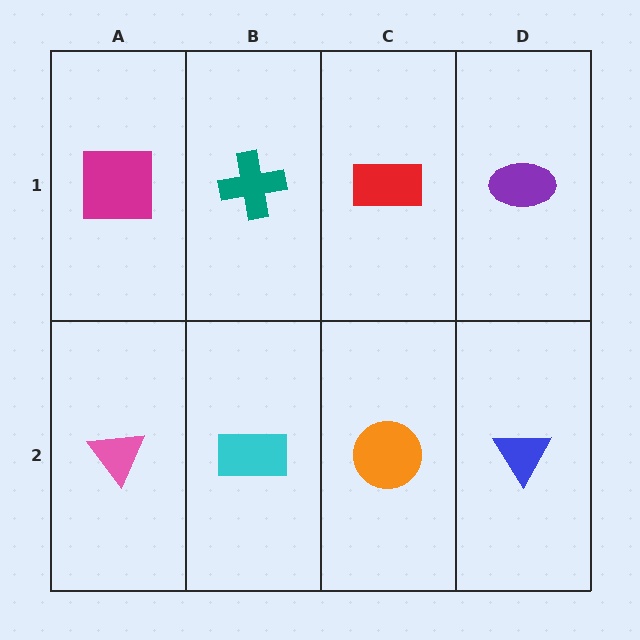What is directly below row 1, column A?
A pink triangle.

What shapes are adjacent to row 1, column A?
A pink triangle (row 2, column A), a teal cross (row 1, column B).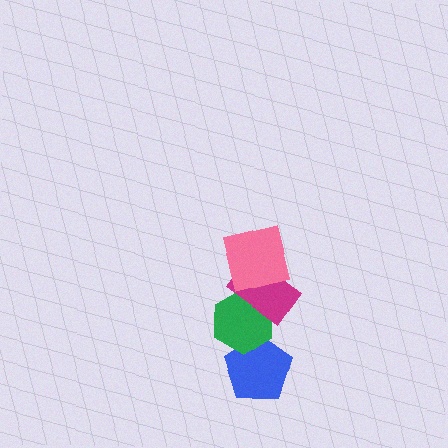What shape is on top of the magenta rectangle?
The pink square is on top of the magenta rectangle.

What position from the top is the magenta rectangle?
The magenta rectangle is 2nd from the top.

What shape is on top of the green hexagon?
The magenta rectangle is on top of the green hexagon.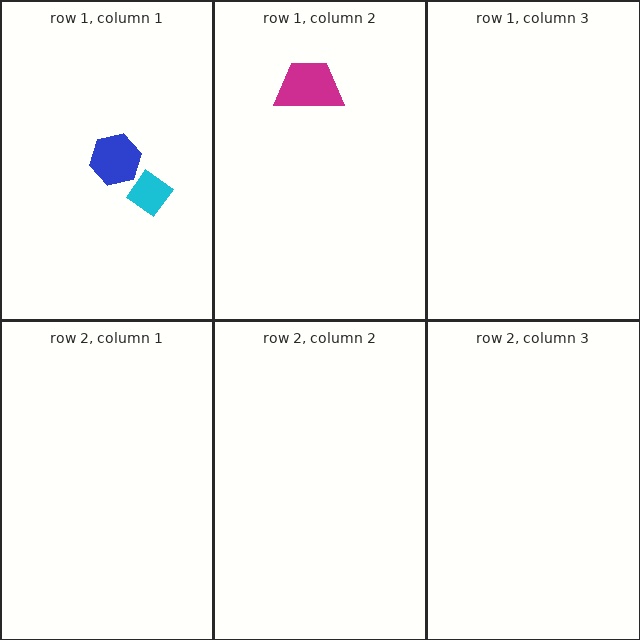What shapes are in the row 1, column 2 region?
The magenta trapezoid.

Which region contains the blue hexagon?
The row 1, column 1 region.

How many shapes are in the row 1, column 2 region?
1.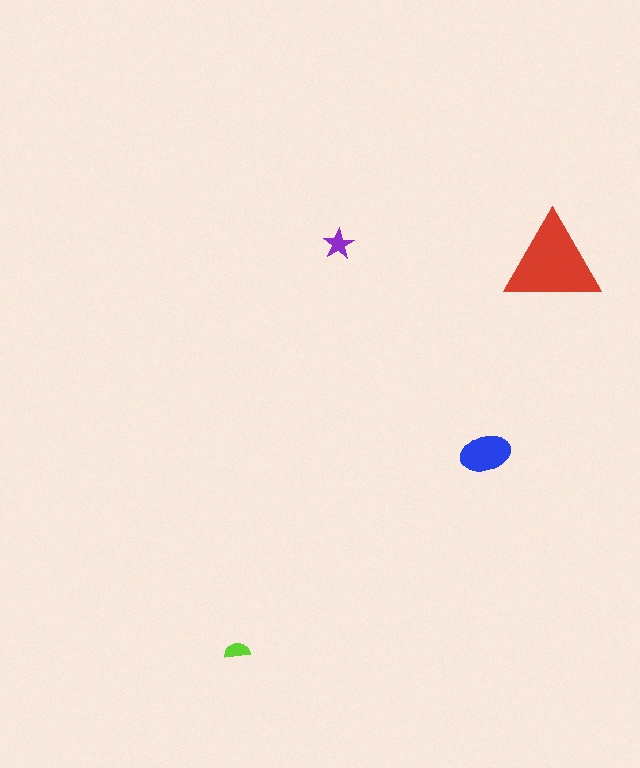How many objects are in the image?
There are 4 objects in the image.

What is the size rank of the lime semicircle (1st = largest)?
4th.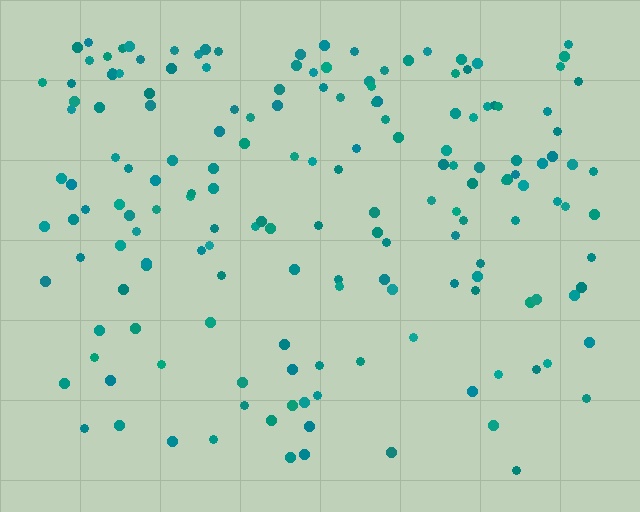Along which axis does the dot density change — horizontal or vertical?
Vertical.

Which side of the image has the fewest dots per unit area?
The bottom.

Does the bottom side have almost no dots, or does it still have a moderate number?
Still a moderate number, just noticeably fewer than the top.